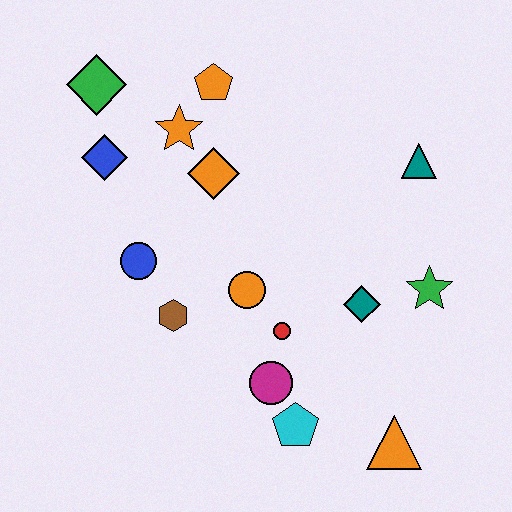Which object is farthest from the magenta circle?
The green diamond is farthest from the magenta circle.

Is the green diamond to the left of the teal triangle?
Yes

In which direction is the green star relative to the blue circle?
The green star is to the right of the blue circle.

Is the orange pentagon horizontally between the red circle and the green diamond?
Yes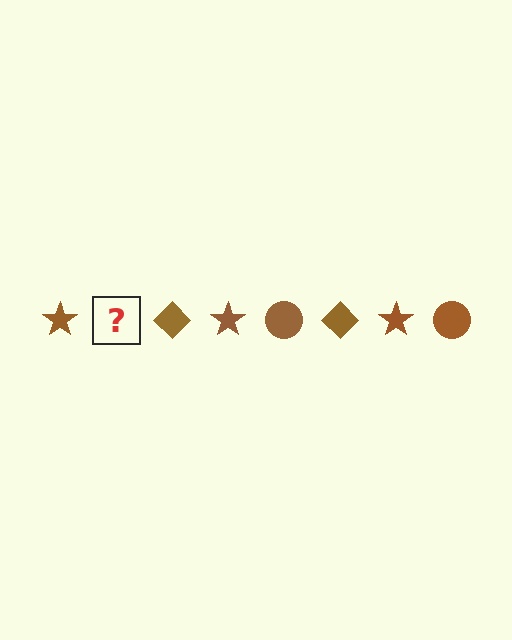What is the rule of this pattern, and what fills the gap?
The rule is that the pattern cycles through star, circle, diamond shapes in brown. The gap should be filled with a brown circle.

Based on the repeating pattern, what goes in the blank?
The blank should be a brown circle.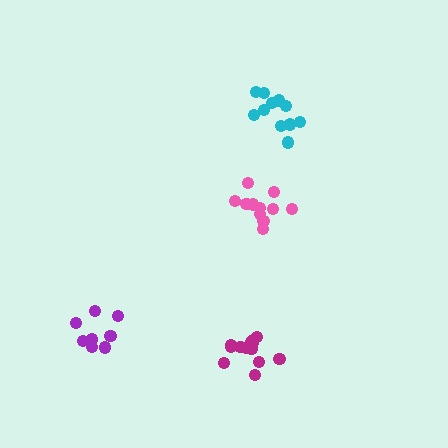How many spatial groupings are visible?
There are 4 spatial groupings.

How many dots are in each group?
Group 1: 13 dots, Group 2: 8 dots, Group 3: 11 dots, Group 4: 11 dots (43 total).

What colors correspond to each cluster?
The clusters are colored: magenta, purple, pink, cyan.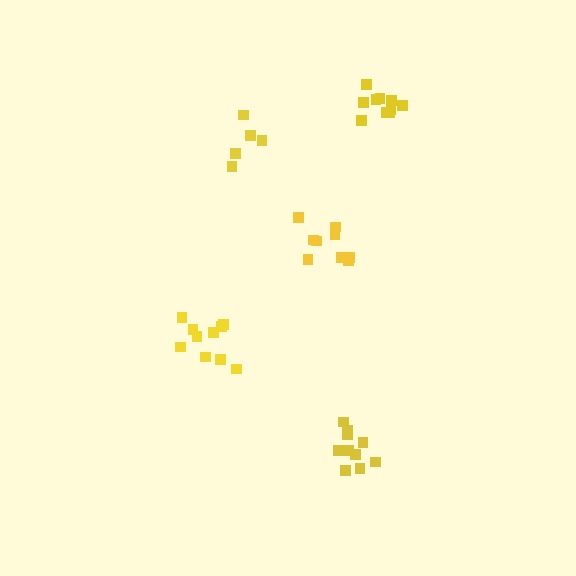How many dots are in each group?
Group 1: 9 dots, Group 2: 11 dots, Group 3: 11 dots, Group 4: 10 dots, Group 5: 5 dots (46 total).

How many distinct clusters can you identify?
There are 5 distinct clusters.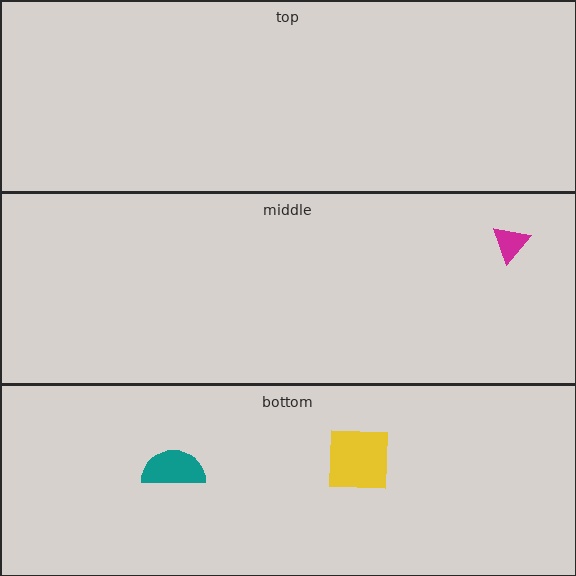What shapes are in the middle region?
The magenta triangle.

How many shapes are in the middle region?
1.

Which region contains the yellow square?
The bottom region.